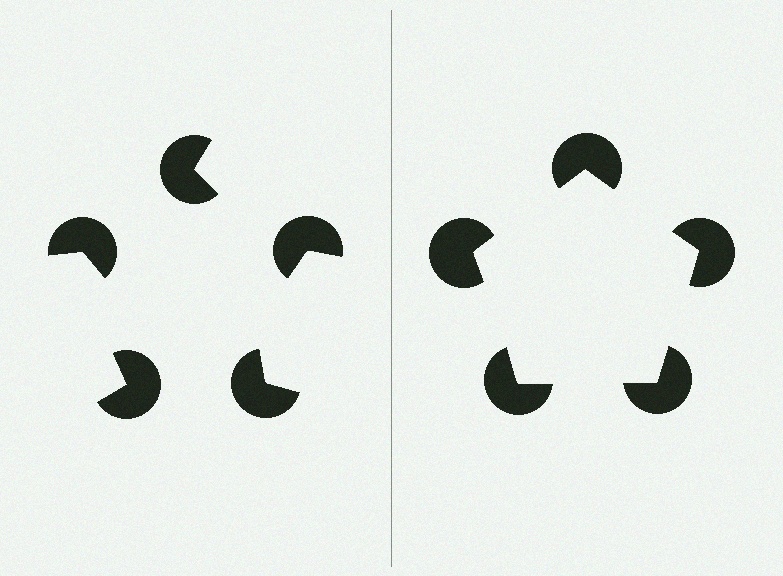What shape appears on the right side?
An illusory pentagon.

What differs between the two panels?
The pac-man discs are positioned identically on both sides; only the wedge orientations differ. On the right they align to a pentagon; on the left they are misaligned.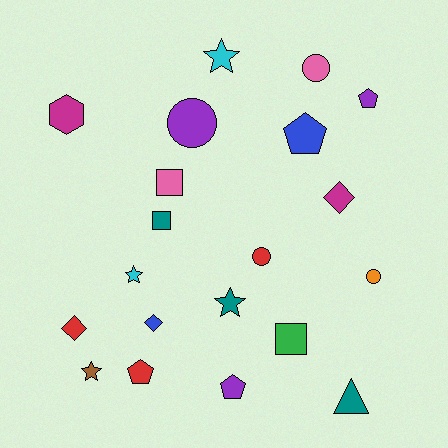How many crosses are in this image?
There are no crosses.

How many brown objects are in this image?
There is 1 brown object.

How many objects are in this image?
There are 20 objects.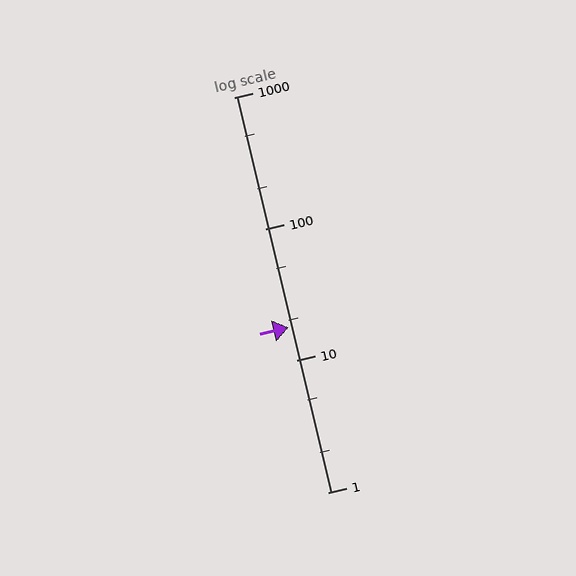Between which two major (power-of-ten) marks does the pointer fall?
The pointer is between 10 and 100.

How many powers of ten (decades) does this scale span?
The scale spans 3 decades, from 1 to 1000.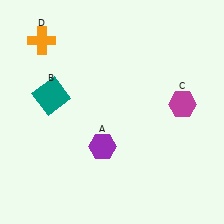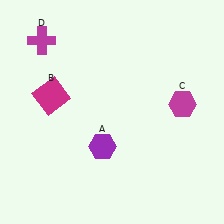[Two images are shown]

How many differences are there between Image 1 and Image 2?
There are 2 differences between the two images.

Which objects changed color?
B changed from teal to magenta. D changed from orange to magenta.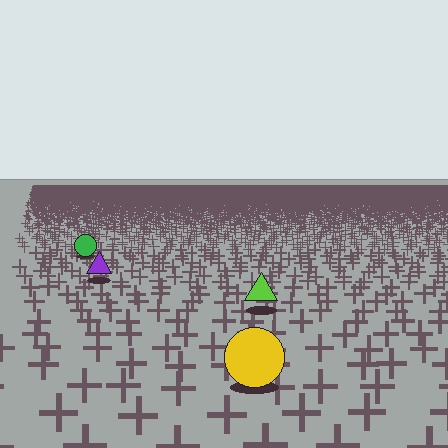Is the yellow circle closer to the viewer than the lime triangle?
Yes. The yellow circle is closer — you can tell from the texture gradient: the ground texture is coarser near it.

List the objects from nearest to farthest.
From nearest to farthest: the yellow circle, the lime triangle, the purple triangle, the green circle.